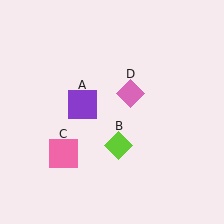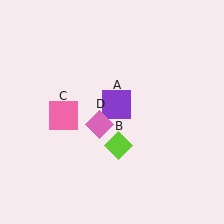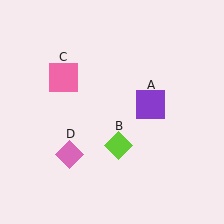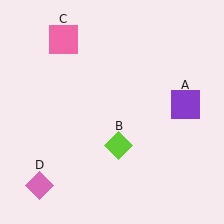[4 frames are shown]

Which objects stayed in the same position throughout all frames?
Lime diamond (object B) remained stationary.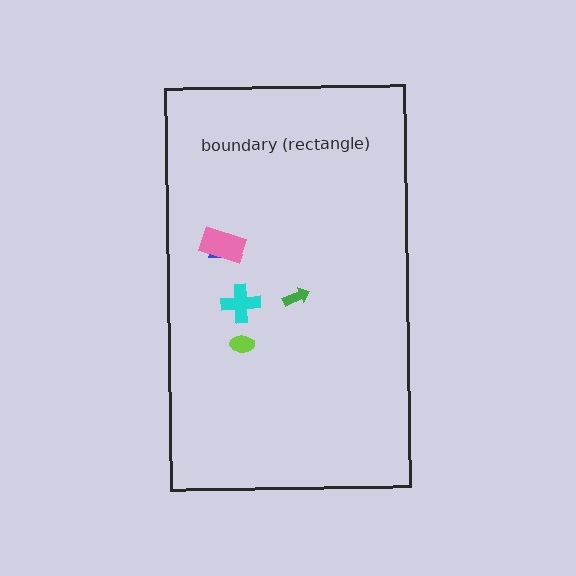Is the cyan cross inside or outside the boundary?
Inside.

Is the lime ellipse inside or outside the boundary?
Inside.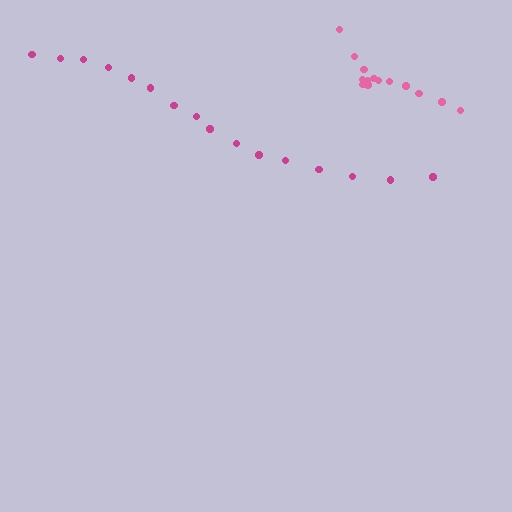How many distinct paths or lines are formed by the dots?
There are 2 distinct paths.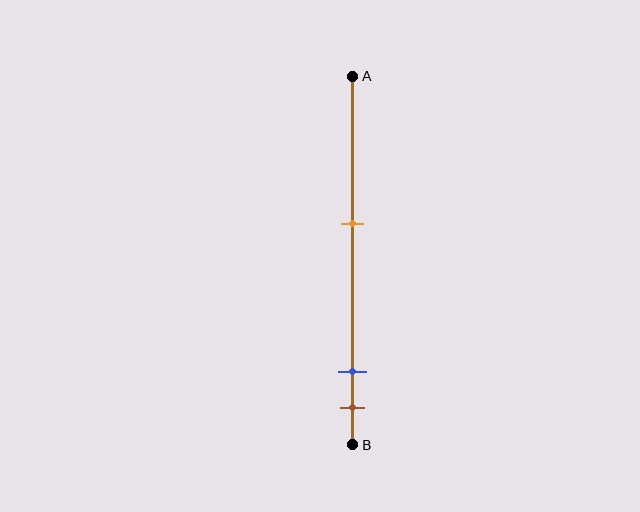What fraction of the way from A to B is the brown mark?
The brown mark is approximately 90% (0.9) of the way from A to B.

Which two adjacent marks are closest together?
The blue and brown marks are the closest adjacent pair.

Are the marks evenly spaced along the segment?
No, the marks are not evenly spaced.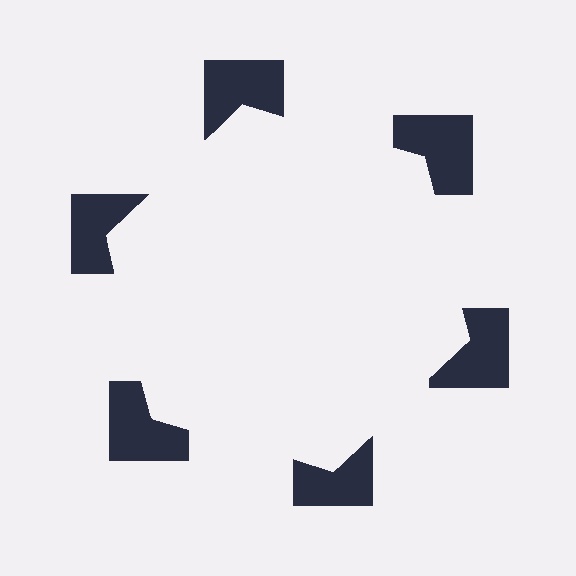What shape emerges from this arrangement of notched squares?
An illusory hexagon — its edges are inferred from the aligned wedge cuts in the notched squares, not physically drawn.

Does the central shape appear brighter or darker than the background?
It typically appears slightly brighter than the background, even though no actual brightness change is drawn.